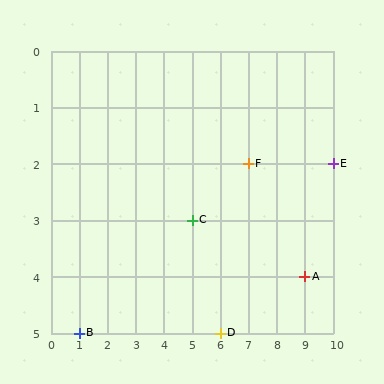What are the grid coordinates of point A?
Point A is at grid coordinates (9, 4).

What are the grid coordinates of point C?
Point C is at grid coordinates (5, 3).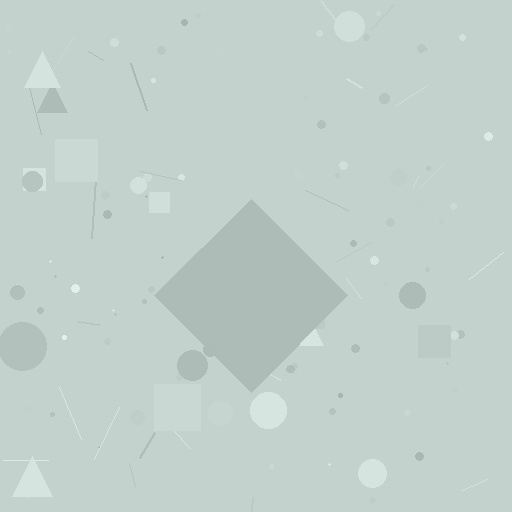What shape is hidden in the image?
A diamond is hidden in the image.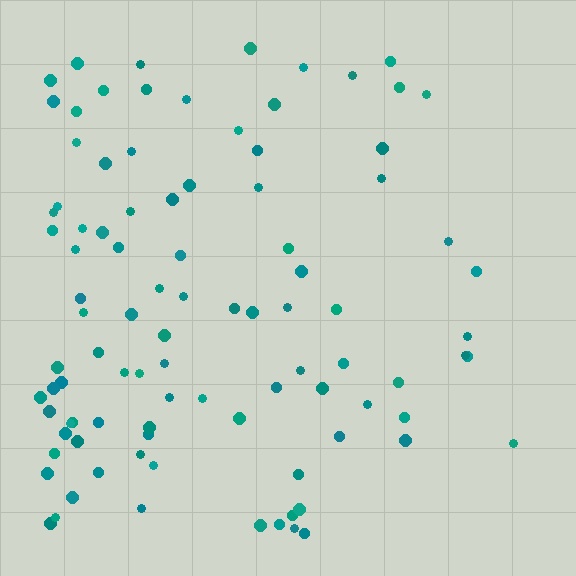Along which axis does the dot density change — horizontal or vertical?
Horizontal.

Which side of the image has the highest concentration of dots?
The left.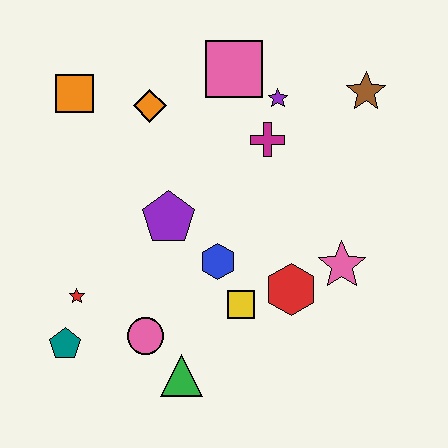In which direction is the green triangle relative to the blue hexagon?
The green triangle is below the blue hexagon.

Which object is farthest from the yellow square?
The orange square is farthest from the yellow square.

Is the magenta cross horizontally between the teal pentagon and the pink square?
No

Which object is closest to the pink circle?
The green triangle is closest to the pink circle.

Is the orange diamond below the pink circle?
No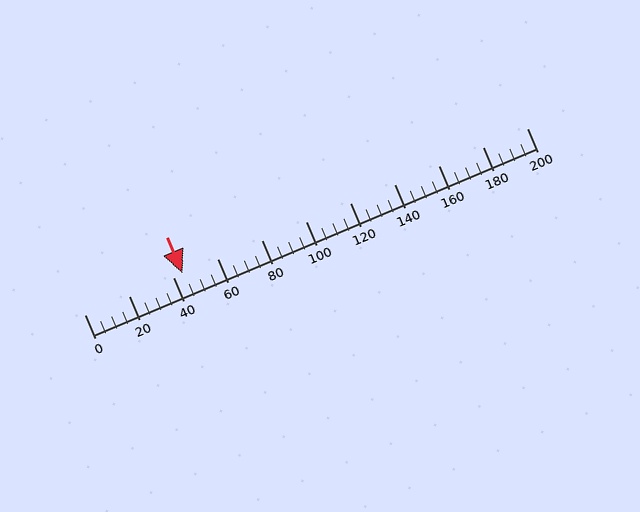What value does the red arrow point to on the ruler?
The red arrow points to approximately 44.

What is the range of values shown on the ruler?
The ruler shows values from 0 to 200.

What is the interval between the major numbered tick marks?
The major tick marks are spaced 20 units apart.